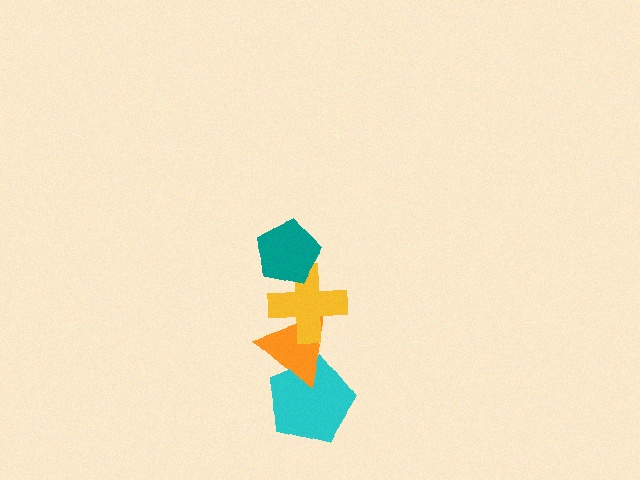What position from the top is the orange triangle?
The orange triangle is 3rd from the top.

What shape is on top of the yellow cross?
The teal pentagon is on top of the yellow cross.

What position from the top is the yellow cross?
The yellow cross is 2nd from the top.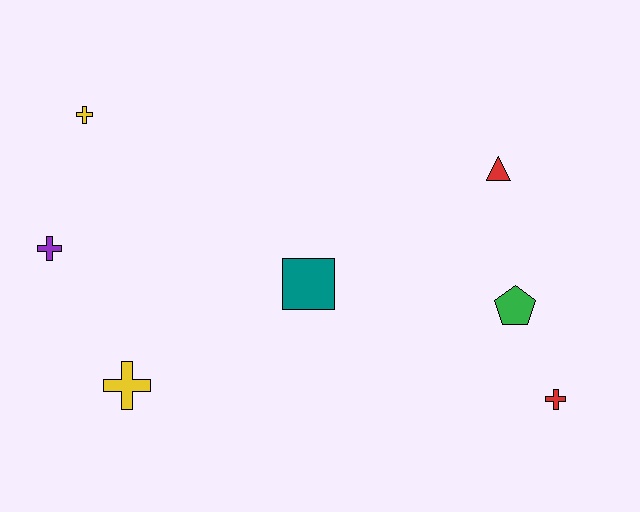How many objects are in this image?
There are 7 objects.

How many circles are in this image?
There are no circles.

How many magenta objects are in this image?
There are no magenta objects.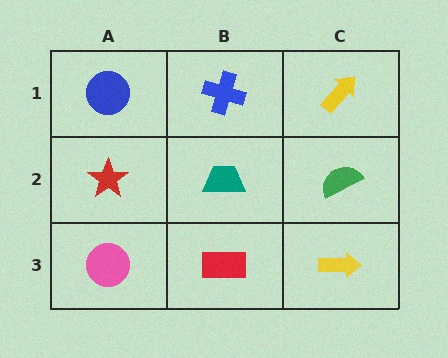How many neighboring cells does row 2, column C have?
3.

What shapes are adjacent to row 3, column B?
A teal trapezoid (row 2, column B), a pink circle (row 3, column A), a yellow arrow (row 3, column C).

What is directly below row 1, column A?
A red star.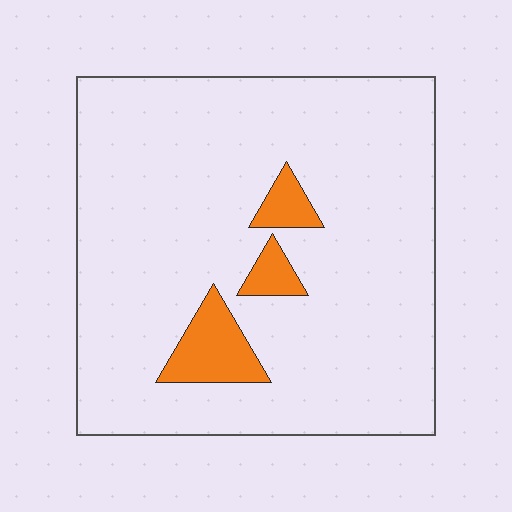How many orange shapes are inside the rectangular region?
3.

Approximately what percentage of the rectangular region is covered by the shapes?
Approximately 10%.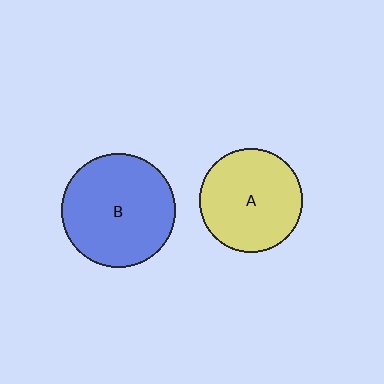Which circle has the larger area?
Circle B (blue).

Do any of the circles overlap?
No, none of the circles overlap.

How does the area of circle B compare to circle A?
Approximately 1.2 times.